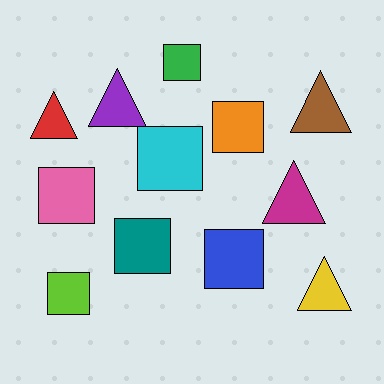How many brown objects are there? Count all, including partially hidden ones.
There is 1 brown object.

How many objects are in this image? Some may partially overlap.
There are 12 objects.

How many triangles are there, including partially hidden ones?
There are 5 triangles.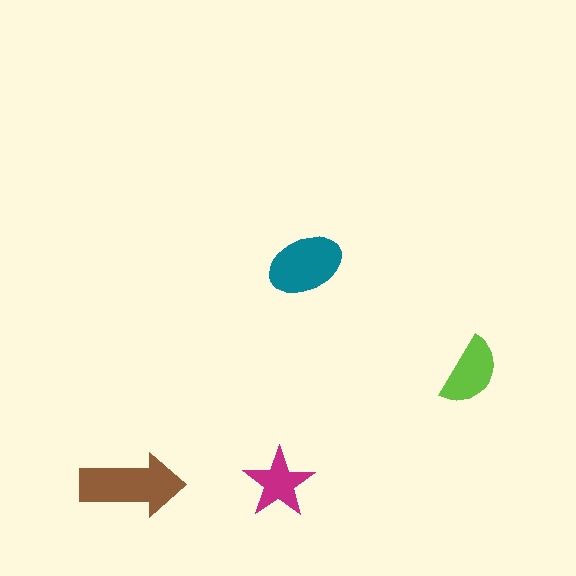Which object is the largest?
The brown arrow.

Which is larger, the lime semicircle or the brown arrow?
The brown arrow.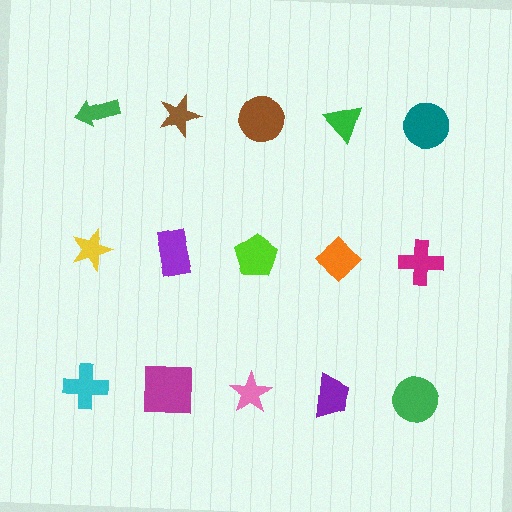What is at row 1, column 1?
A green arrow.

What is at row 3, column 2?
A magenta square.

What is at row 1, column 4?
A green triangle.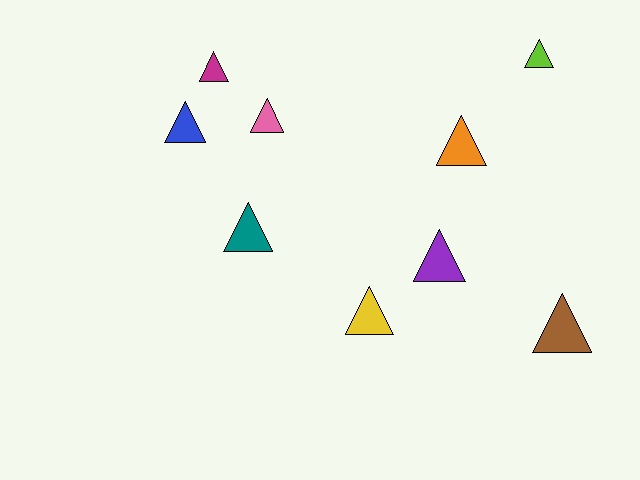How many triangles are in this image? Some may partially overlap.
There are 9 triangles.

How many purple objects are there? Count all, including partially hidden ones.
There is 1 purple object.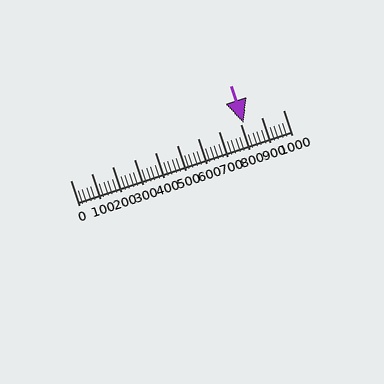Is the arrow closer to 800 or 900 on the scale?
The arrow is closer to 800.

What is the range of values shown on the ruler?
The ruler shows values from 0 to 1000.